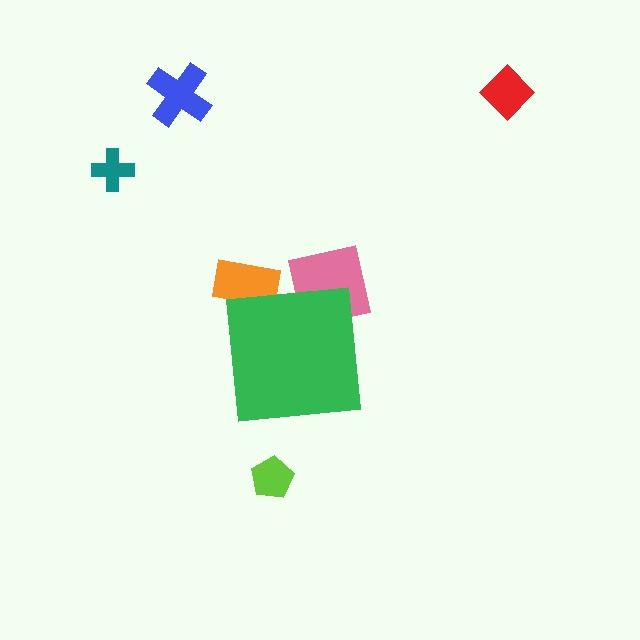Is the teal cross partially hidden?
No, the teal cross is fully visible.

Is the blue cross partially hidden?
No, the blue cross is fully visible.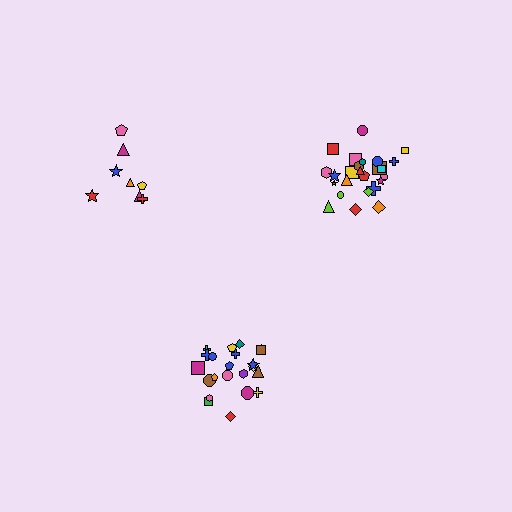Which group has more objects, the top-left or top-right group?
The top-right group.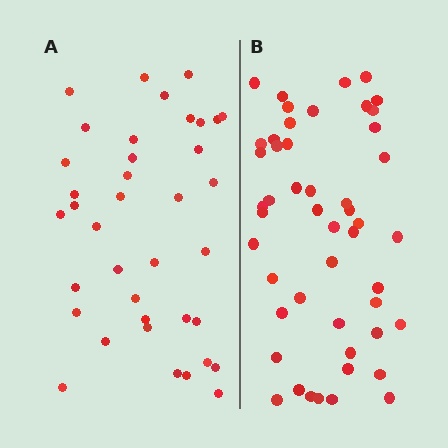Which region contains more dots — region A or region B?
Region B (the right region) has more dots.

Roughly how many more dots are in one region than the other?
Region B has roughly 12 or so more dots than region A.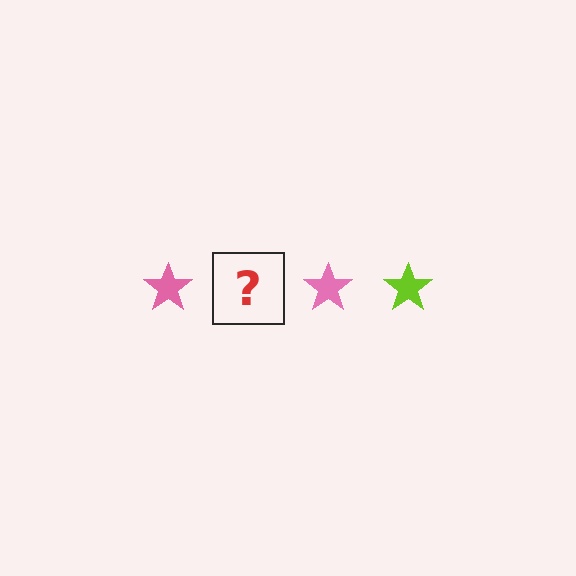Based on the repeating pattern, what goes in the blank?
The blank should be a lime star.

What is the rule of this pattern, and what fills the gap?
The rule is that the pattern cycles through pink, lime stars. The gap should be filled with a lime star.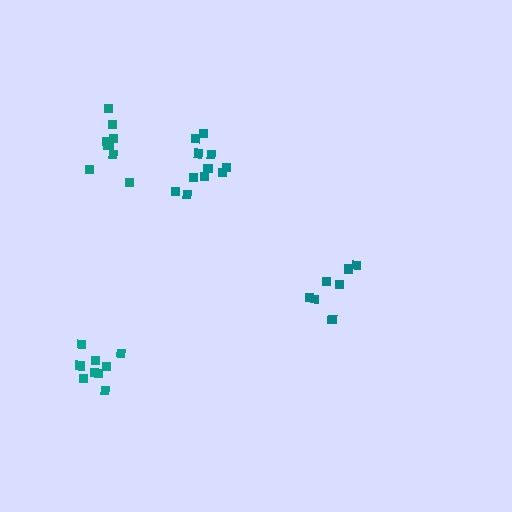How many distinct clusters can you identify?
There are 4 distinct clusters.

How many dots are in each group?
Group 1: 11 dots, Group 2: 9 dots, Group 3: 7 dots, Group 4: 9 dots (36 total).